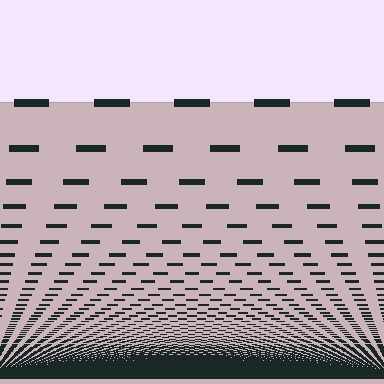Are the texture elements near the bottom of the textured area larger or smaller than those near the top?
Smaller. The gradient is inverted — elements near the bottom are smaller and denser.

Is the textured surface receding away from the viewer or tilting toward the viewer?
The surface appears to tilt toward the viewer. Texture elements get larger and sparser toward the top.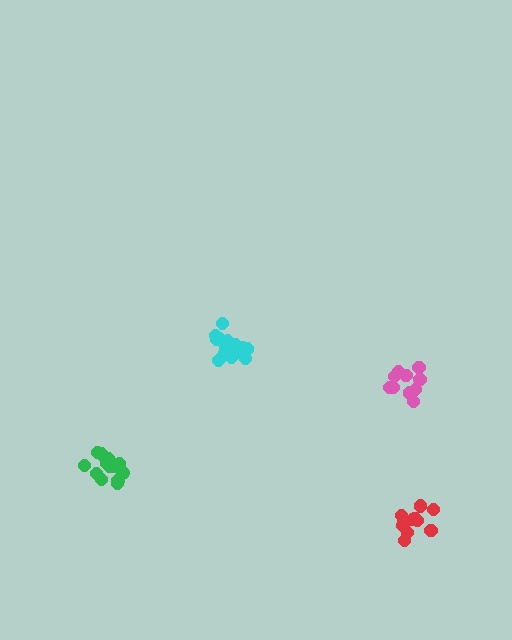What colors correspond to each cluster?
The clusters are colored: red, cyan, green, pink.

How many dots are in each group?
Group 1: 11 dots, Group 2: 15 dots, Group 3: 14 dots, Group 4: 10 dots (50 total).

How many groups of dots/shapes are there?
There are 4 groups.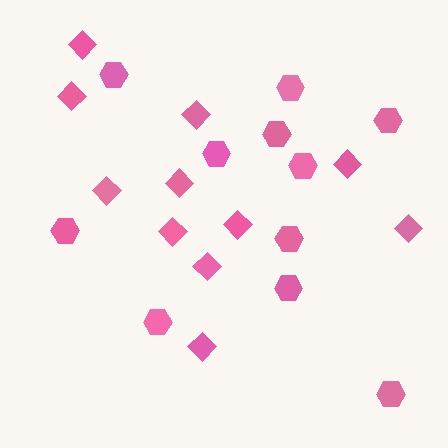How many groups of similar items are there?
There are 2 groups: one group of hexagons (11) and one group of diamonds (11).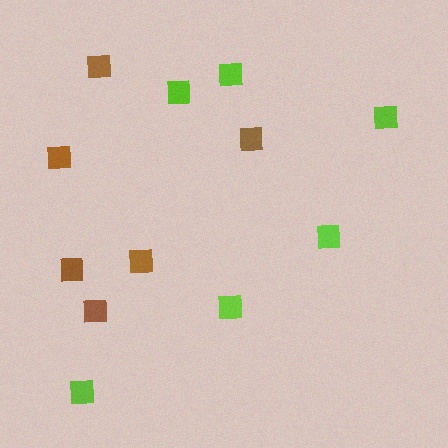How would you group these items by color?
There are 2 groups: one group of brown squares (6) and one group of lime squares (6).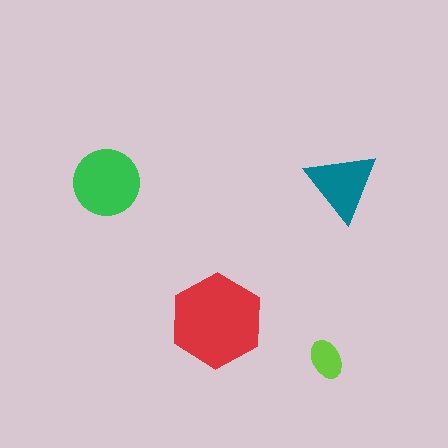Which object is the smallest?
The lime ellipse.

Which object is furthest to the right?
The teal triangle is rightmost.